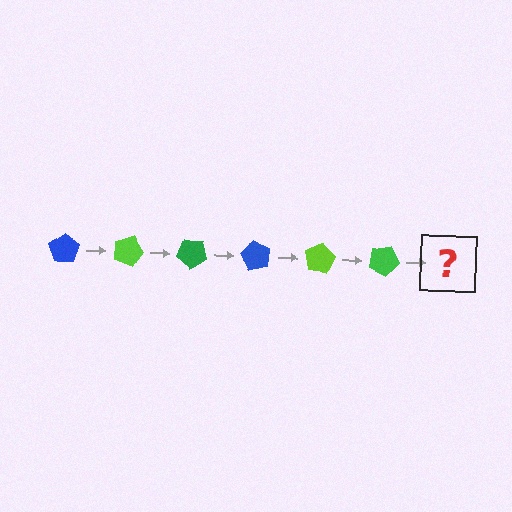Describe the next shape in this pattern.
It should be a blue pentagon, rotated 120 degrees from the start.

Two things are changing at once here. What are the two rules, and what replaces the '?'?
The two rules are that it rotates 20 degrees each step and the color cycles through blue, lime, and green. The '?' should be a blue pentagon, rotated 120 degrees from the start.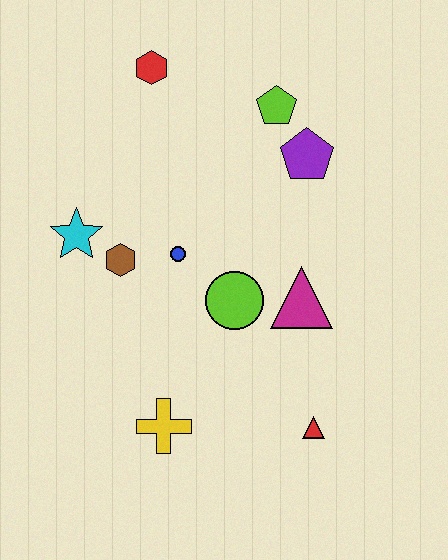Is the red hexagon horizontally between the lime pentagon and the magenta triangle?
No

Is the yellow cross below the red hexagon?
Yes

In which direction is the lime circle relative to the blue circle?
The lime circle is to the right of the blue circle.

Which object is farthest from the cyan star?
The red triangle is farthest from the cyan star.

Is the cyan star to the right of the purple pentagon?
No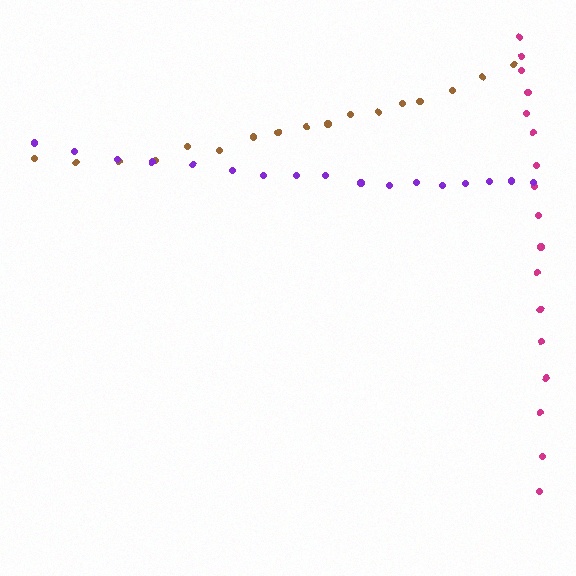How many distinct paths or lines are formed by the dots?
There are 3 distinct paths.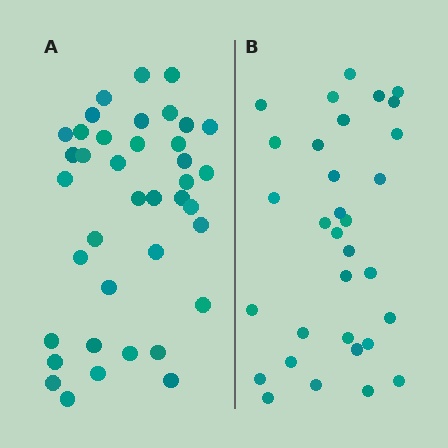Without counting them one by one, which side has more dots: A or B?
Region A (the left region) has more dots.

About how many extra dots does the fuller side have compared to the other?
Region A has roughly 8 or so more dots than region B.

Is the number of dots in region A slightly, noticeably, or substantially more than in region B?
Region A has only slightly more — the two regions are fairly close. The ratio is roughly 1.2 to 1.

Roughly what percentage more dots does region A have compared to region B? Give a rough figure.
About 20% more.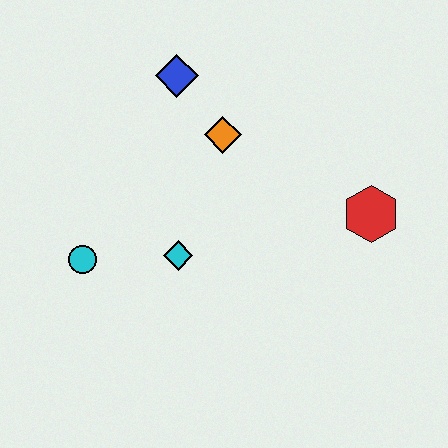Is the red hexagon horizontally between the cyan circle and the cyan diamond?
No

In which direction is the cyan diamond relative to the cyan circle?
The cyan diamond is to the right of the cyan circle.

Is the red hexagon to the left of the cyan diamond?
No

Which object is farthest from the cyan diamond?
The red hexagon is farthest from the cyan diamond.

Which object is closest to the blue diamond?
The orange diamond is closest to the blue diamond.